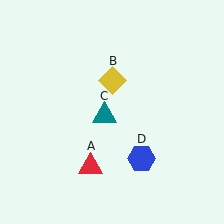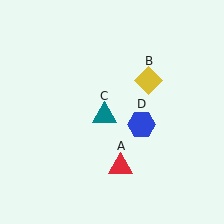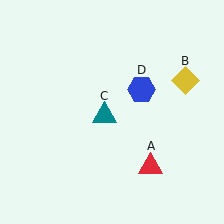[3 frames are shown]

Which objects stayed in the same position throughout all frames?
Teal triangle (object C) remained stationary.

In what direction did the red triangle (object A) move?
The red triangle (object A) moved right.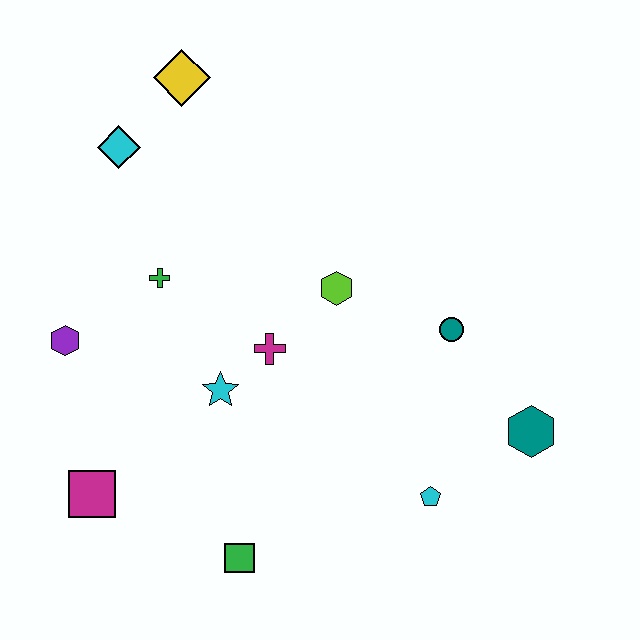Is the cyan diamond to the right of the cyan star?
No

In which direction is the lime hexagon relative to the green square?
The lime hexagon is above the green square.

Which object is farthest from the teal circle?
The magenta square is farthest from the teal circle.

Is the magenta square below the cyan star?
Yes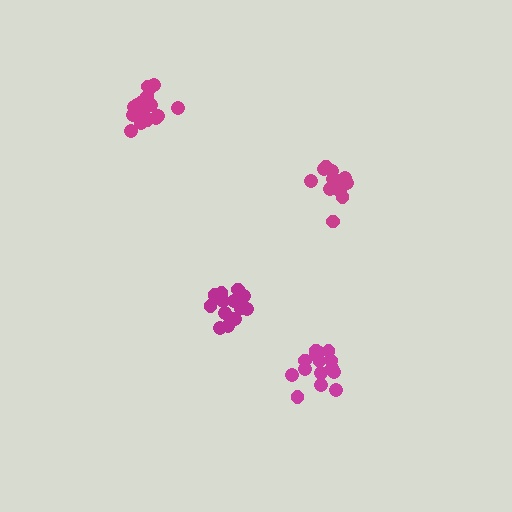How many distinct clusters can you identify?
There are 4 distinct clusters.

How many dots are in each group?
Group 1: 16 dots, Group 2: 17 dots, Group 3: 15 dots, Group 4: 16 dots (64 total).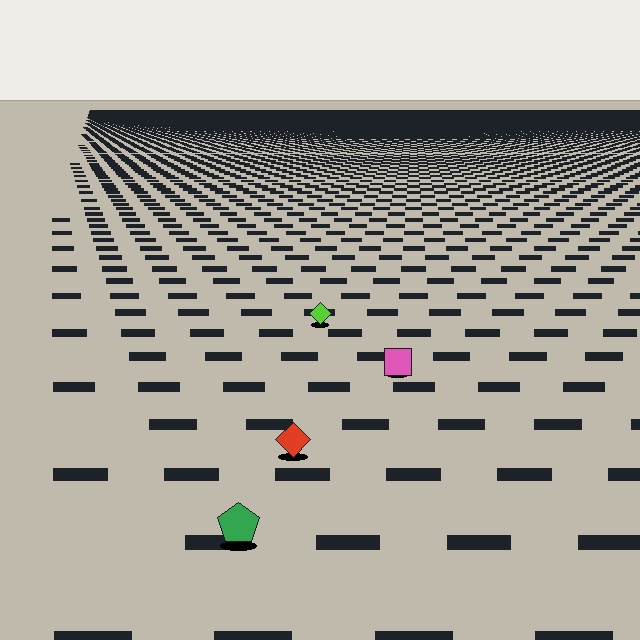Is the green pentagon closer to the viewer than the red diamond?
Yes. The green pentagon is closer — you can tell from the texture gradient: the ground texture is coarser near it.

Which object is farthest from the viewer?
The lime diamond is farthest from the viewer. It appears smaller and the ground texture around it is denser.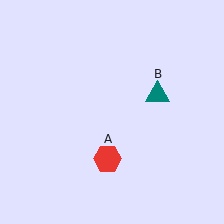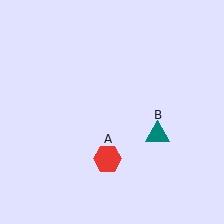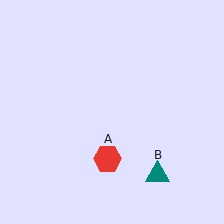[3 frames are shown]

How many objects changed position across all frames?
1 object changed position: teal triangle (object B).